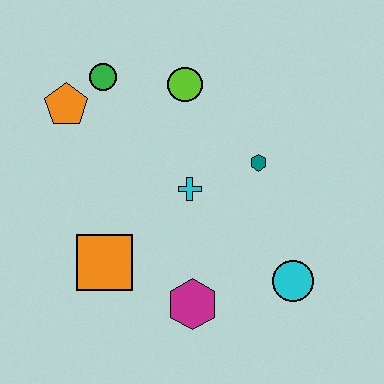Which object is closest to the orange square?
The magenta hexagon is closest to the orange square.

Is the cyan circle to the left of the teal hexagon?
No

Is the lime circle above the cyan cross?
Yes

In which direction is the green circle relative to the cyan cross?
The green circle is above the cyan cross.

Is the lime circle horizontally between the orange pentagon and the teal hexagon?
Yes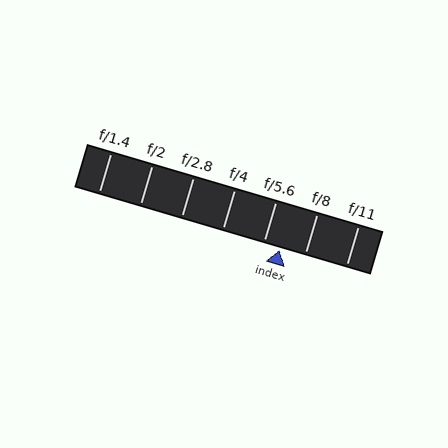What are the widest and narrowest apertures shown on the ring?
The widest aperture shown is f/1.4 and the narrowest is f/11.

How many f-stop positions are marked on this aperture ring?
There are 7 f-stop positions marked.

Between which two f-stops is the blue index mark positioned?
The index mark is between f/5.6 and f/8.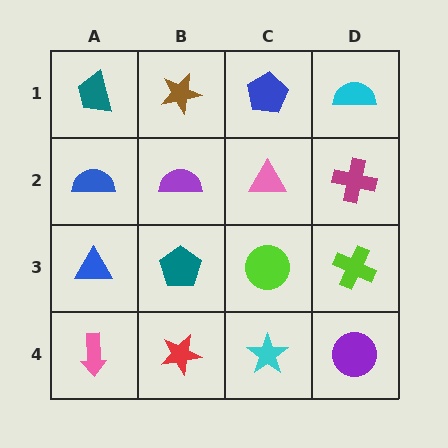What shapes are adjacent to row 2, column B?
A brown star (row 1, column B), a teal pentagon (row 3, column B), a blue semicircle (row 2, column A), a pink triangle (row 2, column C).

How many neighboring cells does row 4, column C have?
3.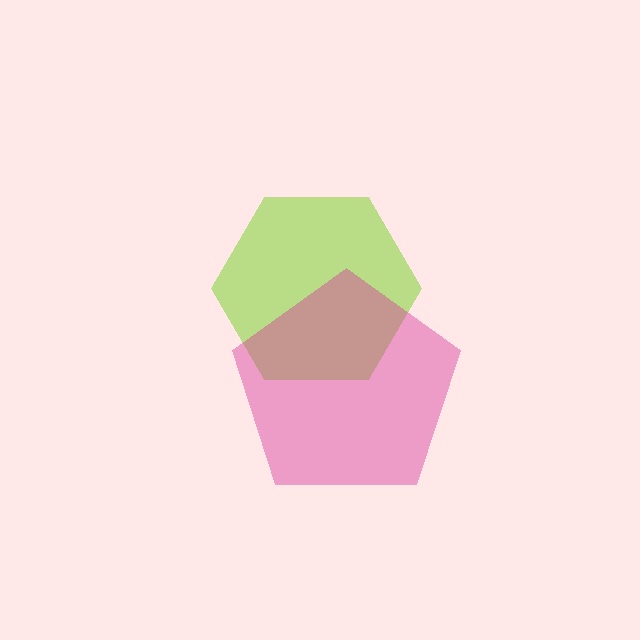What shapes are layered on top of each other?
The layered shapes are: a lime hexagon, a magenta pentagon.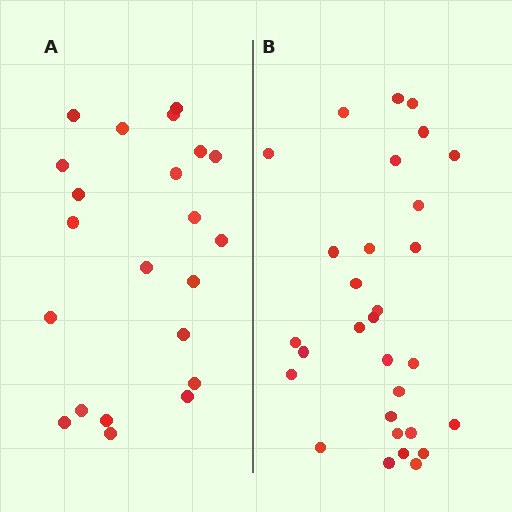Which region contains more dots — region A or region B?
Region B (the right region) has more dots.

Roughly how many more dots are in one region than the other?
Region B has roughly 8 or so more dots than region A.